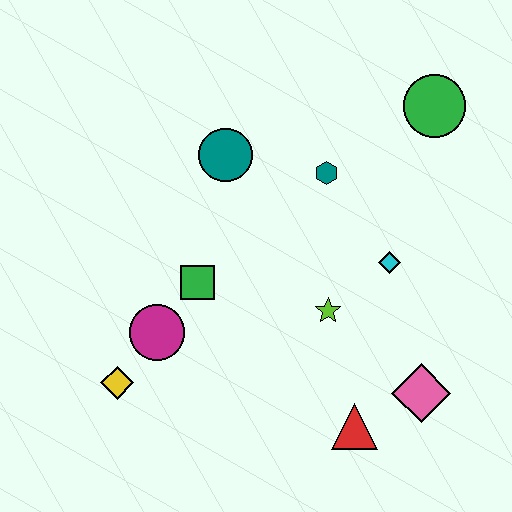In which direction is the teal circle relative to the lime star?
The teal circle is above the lime star.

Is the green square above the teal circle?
No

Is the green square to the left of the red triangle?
Yes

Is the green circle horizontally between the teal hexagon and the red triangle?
No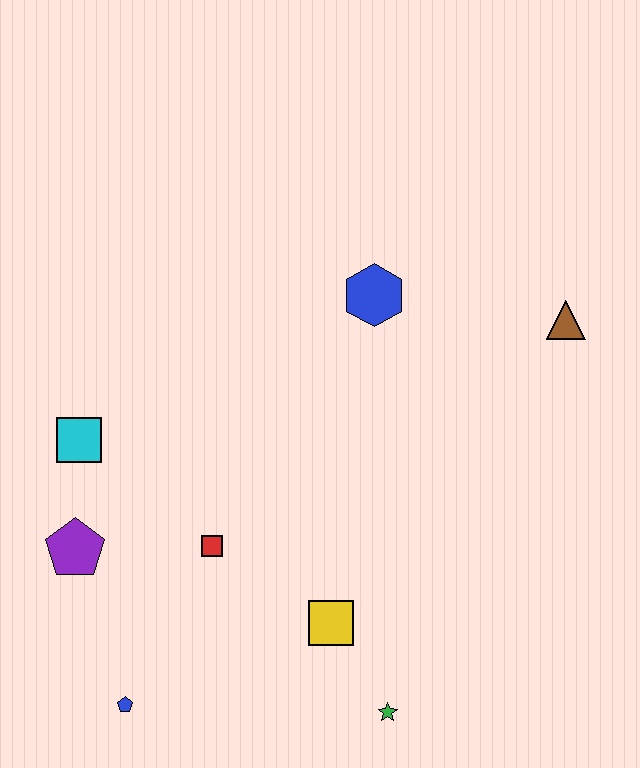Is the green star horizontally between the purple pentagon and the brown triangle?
Yes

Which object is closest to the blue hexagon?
The brown triangle is closest to the blue hexagon.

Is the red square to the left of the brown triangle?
Yes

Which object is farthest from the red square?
The brown triangle is farthest from the red square.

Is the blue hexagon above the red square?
Yes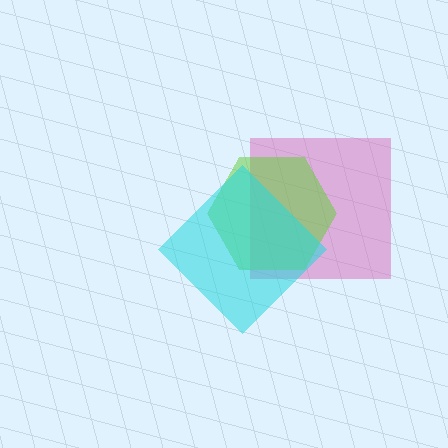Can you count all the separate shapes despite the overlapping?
Yes, there are 3 separate shapes.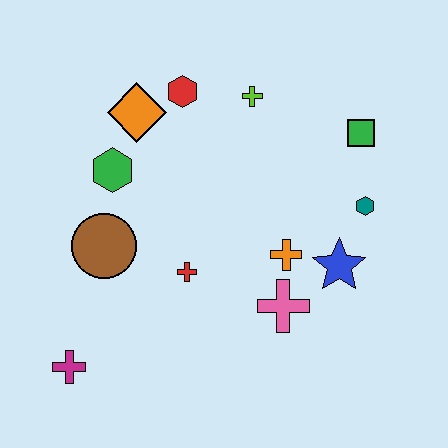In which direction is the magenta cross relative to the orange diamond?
The magenta cross is below the orange diamond.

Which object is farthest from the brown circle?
The green square is farthest from the brown circle.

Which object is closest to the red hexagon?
The orange diamond is closest to the red hexagon.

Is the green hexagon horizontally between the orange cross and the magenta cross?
Yes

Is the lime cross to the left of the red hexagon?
No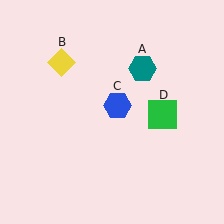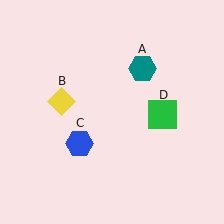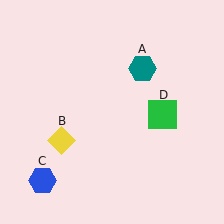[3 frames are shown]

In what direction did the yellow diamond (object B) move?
The yellow diamond (object B) moved down.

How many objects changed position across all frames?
2 objects changed position: yellow diamond (object B), blue hexagon (object C).